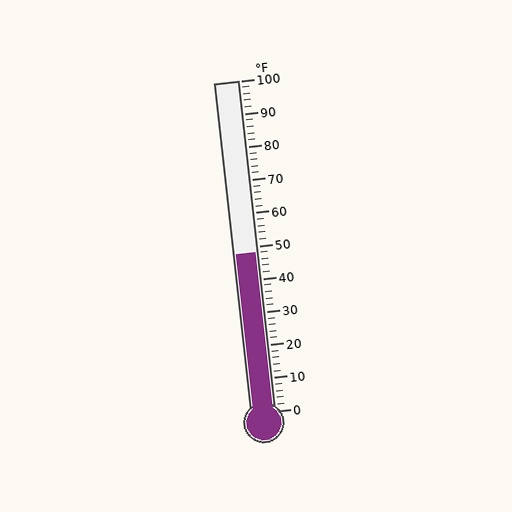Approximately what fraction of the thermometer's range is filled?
The thermometer is filled to approximately 50% of its range.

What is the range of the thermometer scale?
The thermometer scale ranges from 0°F to 100°F.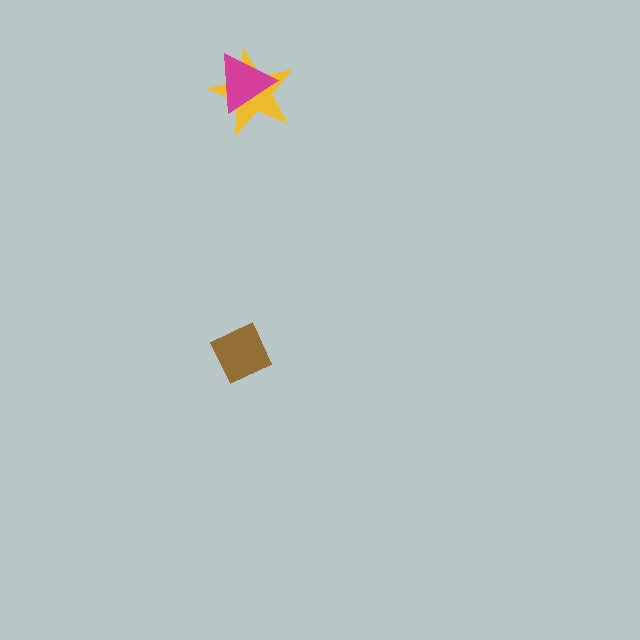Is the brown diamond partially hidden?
No, no other shape covers it.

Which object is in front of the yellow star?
The magenta triangle is in front of the yellow star.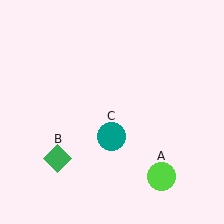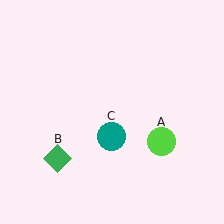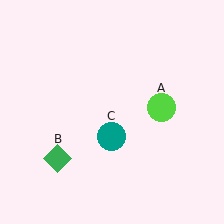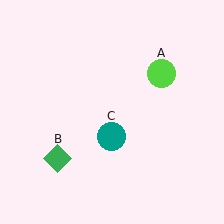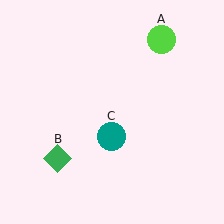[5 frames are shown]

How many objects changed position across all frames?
1 object changed position: lime circle (object A).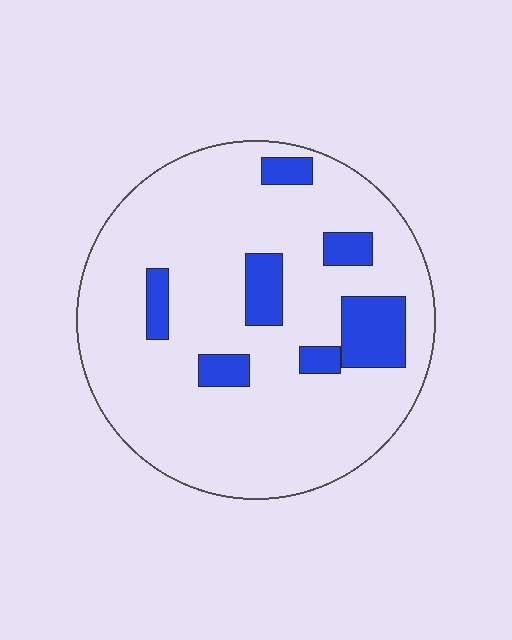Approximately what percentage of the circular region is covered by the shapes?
Approximately 15%.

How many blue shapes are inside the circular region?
7.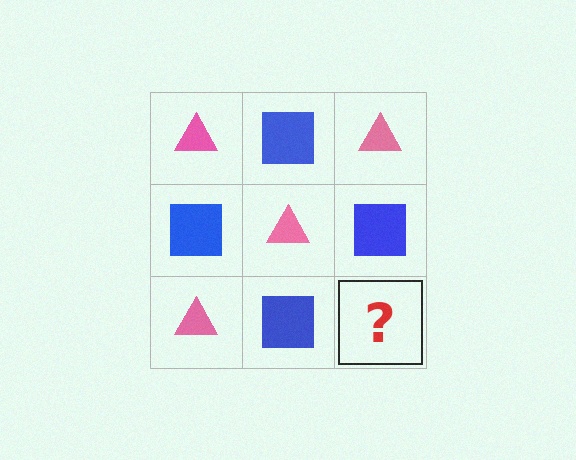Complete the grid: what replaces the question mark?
The question mark should be replaced with a pink triangle.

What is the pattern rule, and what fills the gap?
The rule is that it alternates pink triangle and blue square in a checkerboard pattern. The gap should be filled with a pink triangle.